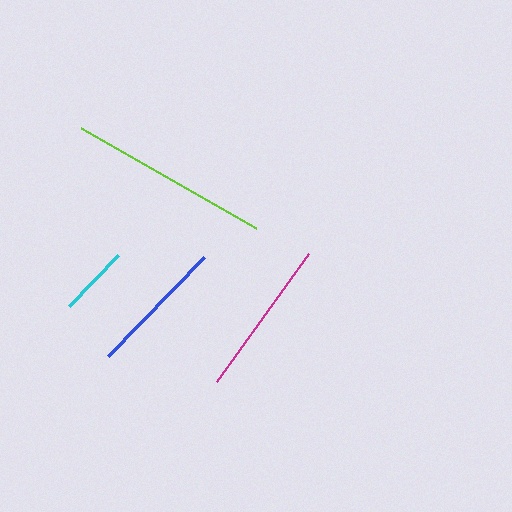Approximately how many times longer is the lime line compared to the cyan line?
The lime line is approximately 2.9 times the length of the cyan line.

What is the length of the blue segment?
The blue segment is approximately 138 pixels long.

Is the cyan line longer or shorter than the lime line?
The lime line is longer than the cyan line.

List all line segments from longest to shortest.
From longest to shortest: lime, magenta, blue, cyan.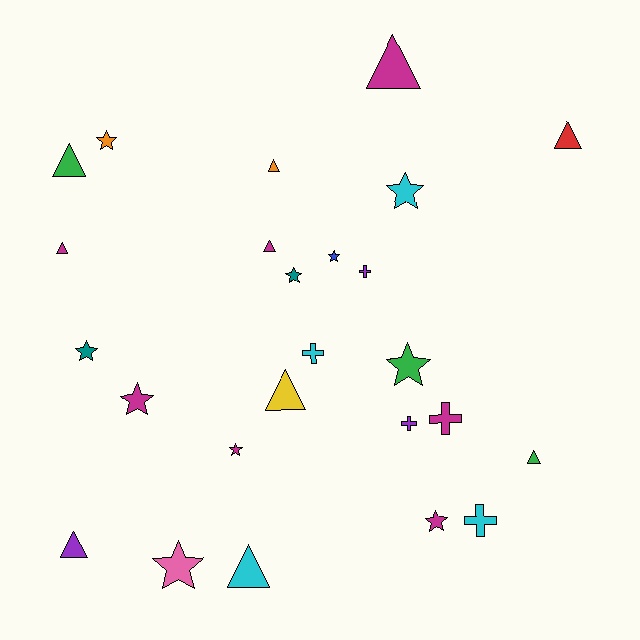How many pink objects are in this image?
There is 1 pink object.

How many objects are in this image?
There are 25 objects.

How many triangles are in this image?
There are 10 triangles.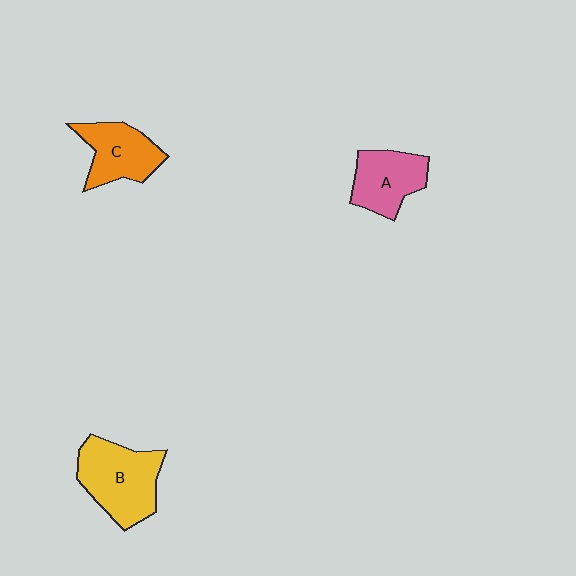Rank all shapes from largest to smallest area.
From largest to smallest: B (yellow), C (orange), A (pink).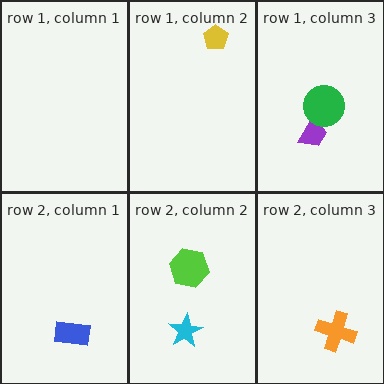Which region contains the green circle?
The row 1, column 3 region.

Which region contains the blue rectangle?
The row 2, column 1 region.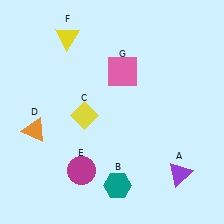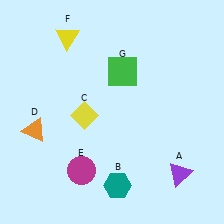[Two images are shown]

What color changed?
The square (G) changed from pink in Image 1 to green in Image 2.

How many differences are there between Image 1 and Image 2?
There is 1 difference between the two images.